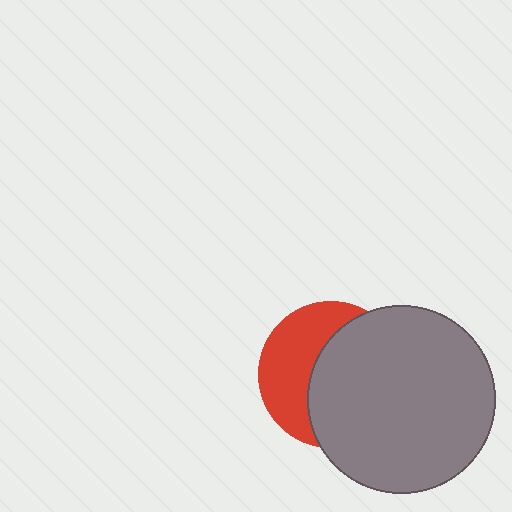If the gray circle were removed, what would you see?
You would see the complete red circle.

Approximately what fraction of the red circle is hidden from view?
Roughly 58% of the red circle is hidden behind the gray circle.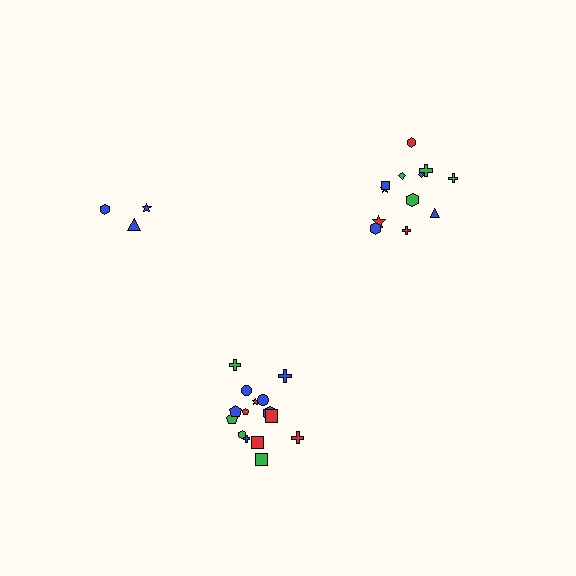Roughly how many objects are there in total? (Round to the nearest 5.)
Roughly 30 objects in total.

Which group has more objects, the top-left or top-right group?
The top-right group.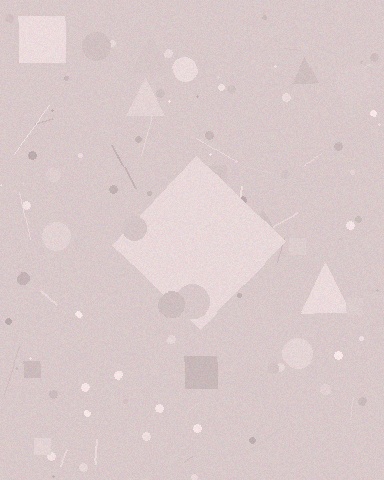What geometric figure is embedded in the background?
A diamond is embedded in the background.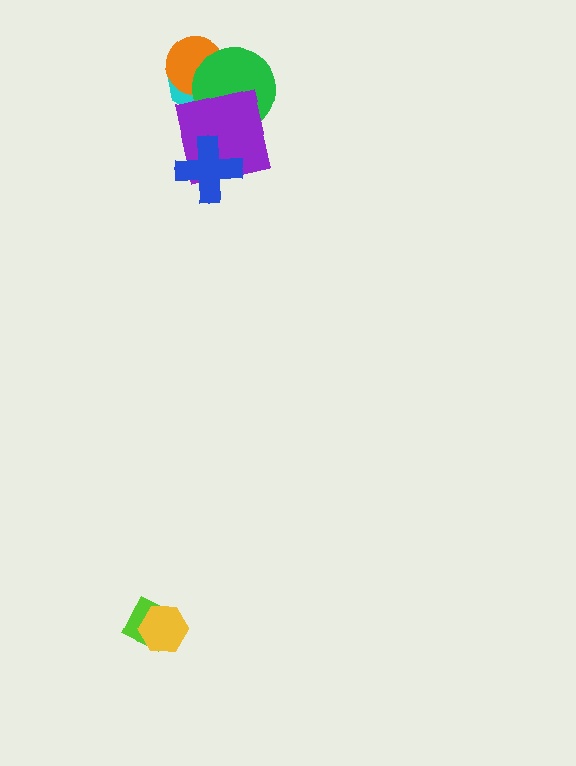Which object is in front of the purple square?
The blue cross is in front of the purple square.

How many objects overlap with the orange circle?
2 objects overlap with the orange circle.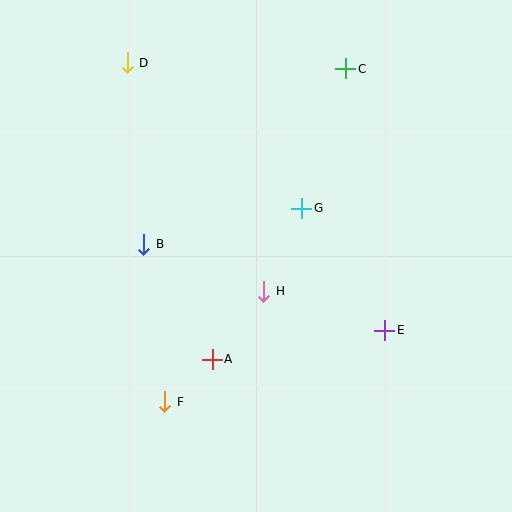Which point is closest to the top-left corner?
Point D is closest to the top-left corner.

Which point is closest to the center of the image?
Point H at (264, 291) is closest to the center.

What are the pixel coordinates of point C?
Point C is at (346, 69).